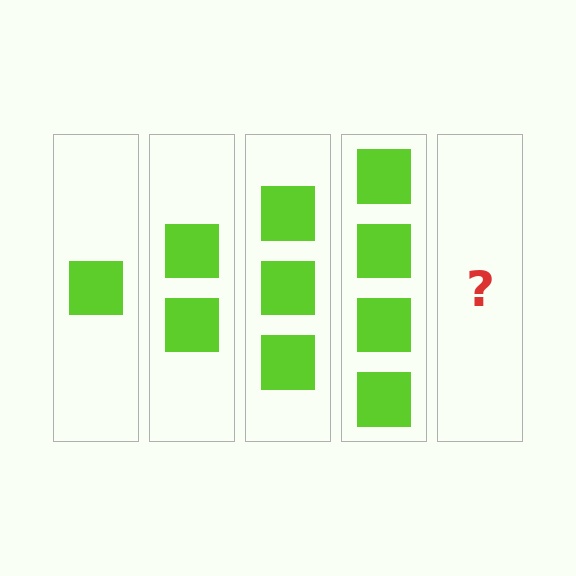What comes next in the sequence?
The next element should be 5 squares.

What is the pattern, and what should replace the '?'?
The pattern is that each step adds one more square. The '?' should be 5 squares.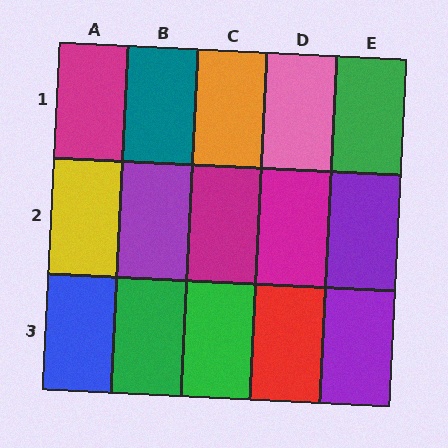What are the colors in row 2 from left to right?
Yellow, purple, magenta, magenta, purple.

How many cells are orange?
1 cell is orange.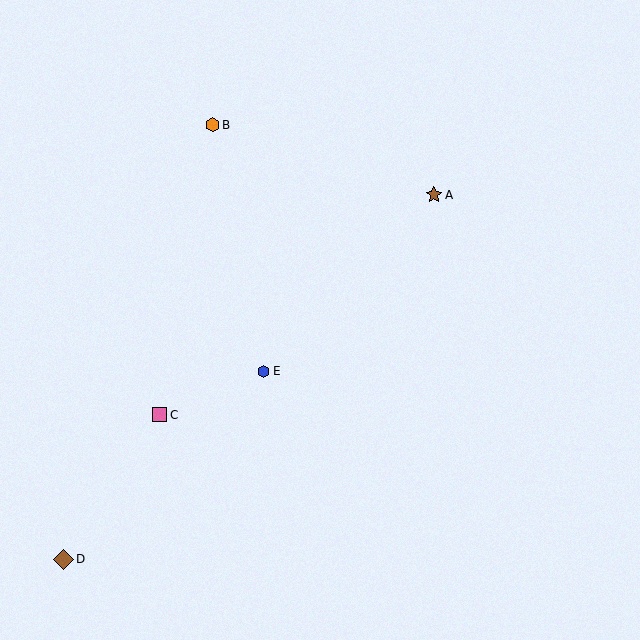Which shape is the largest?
The brown diamond (labeled D) is the largest.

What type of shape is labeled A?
Shape A is a brown star.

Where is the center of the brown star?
The center of the brown star is at (434, 195).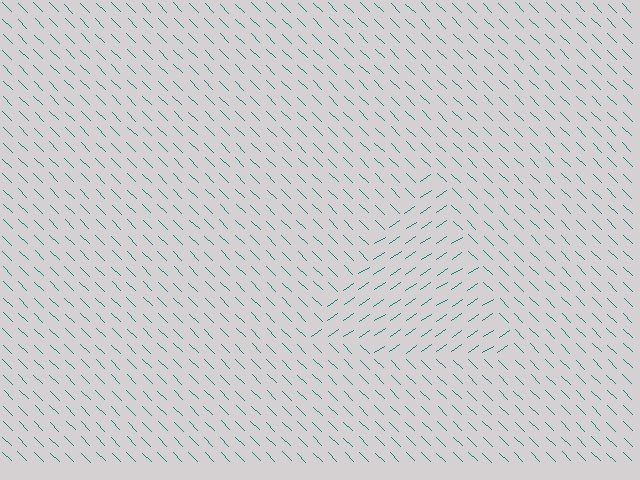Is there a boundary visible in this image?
Yes, there is a texture boundary formed by a change in line orientation.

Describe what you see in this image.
The image is filled with small teal line segments. A triangle region in the image has lines oriented differently from the surrounding lines, creating a visible texture boundary.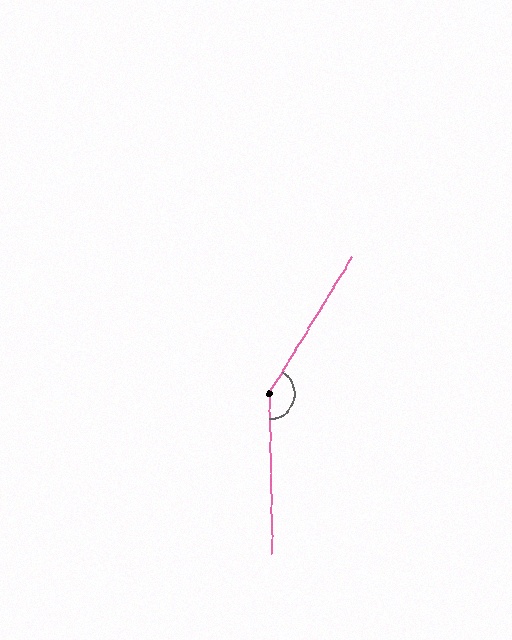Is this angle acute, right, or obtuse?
It is obtuse.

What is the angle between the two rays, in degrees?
Approximately 148 degrees.